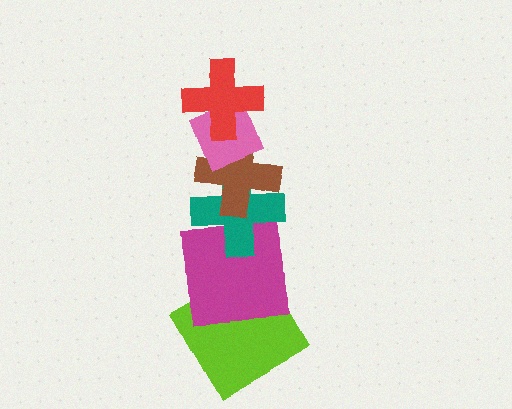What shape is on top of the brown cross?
The pink diamond is on top of the brown cross.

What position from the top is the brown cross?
The brown cross is 3rd from the top.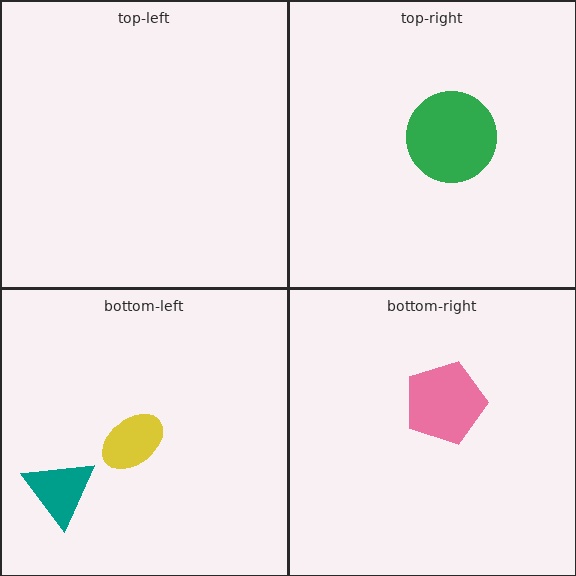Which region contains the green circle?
The top-right region.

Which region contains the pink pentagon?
The bottom-right region.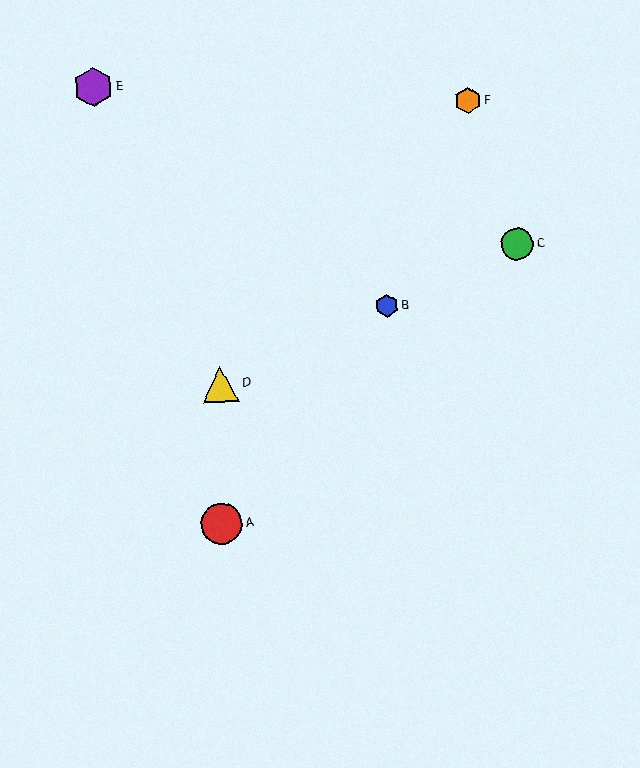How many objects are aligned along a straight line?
3 objects (B, C, D) are aligned along a straight line.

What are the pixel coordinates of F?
Object F is at (468, 101).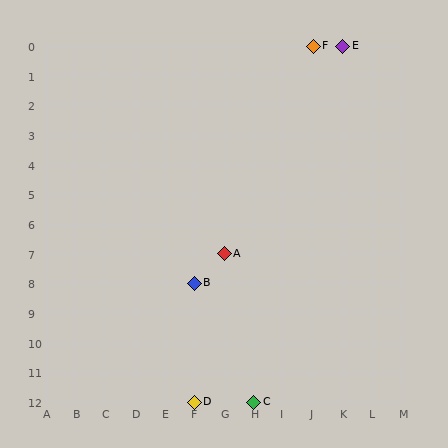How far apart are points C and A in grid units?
Points C and A are 1 column and 5 rows apart (about 5.1 grid units diagonally).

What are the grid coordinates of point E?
Point E is at grid coordinates (K, 0).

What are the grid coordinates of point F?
Point F is at grid coordinates (J, 0).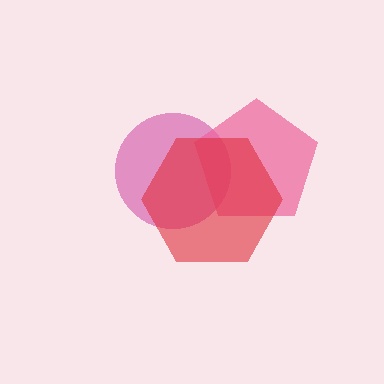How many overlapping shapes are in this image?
There are 3 overlapping shapes in the image.